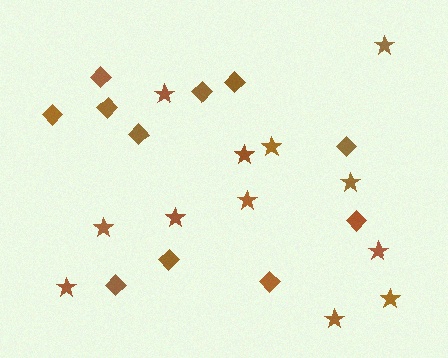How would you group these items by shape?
There are 2 groups: one group of stars (12) and one group of diamonds (11).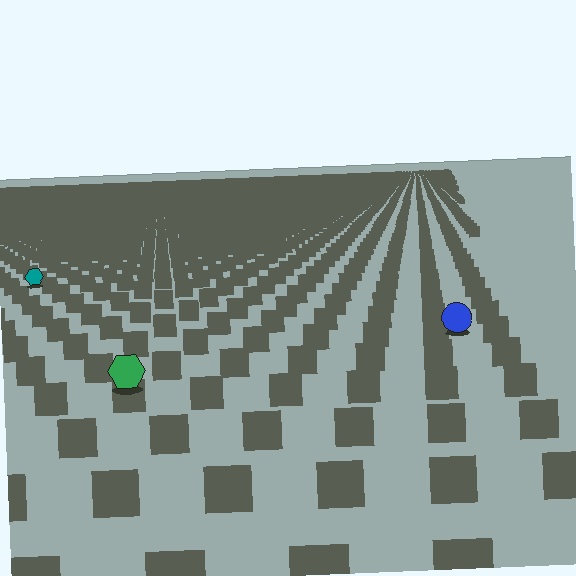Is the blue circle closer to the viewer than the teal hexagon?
Yes. The blue circle is closer — you can tell from the texture gradient: the ground texture is coarser near it.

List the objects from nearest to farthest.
From nearest to farthest: the green hexagon, the blue circle, the teal hexagon.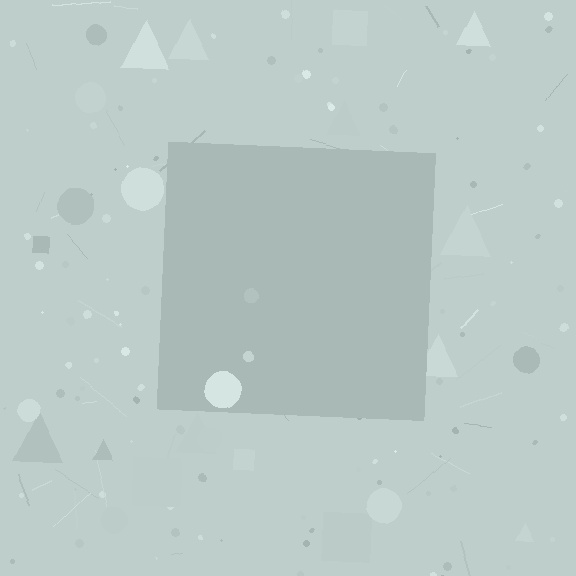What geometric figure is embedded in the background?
A square is embedded in the background.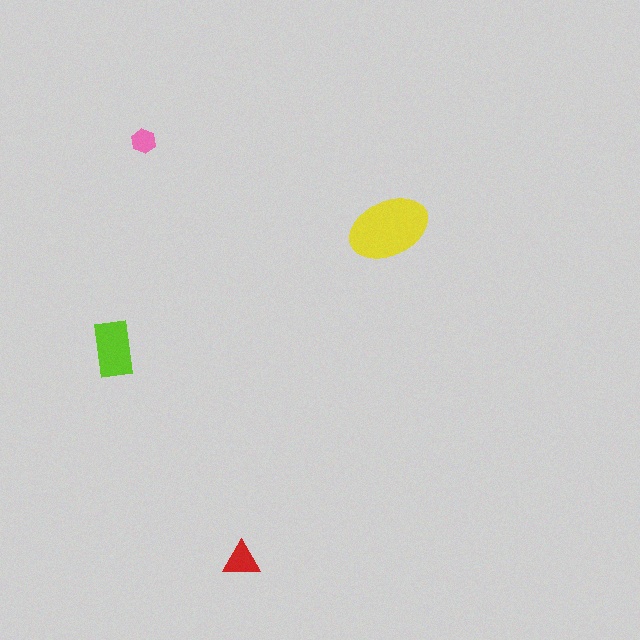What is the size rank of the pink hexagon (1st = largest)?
4th.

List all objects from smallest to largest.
The pink hexagon, the red triangle, the lime rectangle, the yellow ellipse.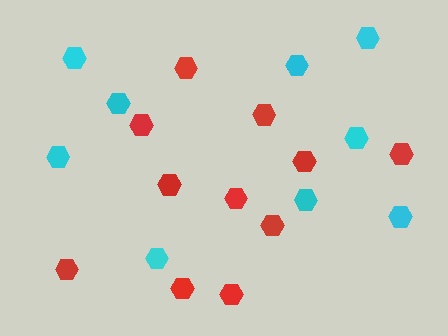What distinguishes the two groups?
There are 2 groups: one group of cyan hexagons (9) and one group of red hexagons (11).